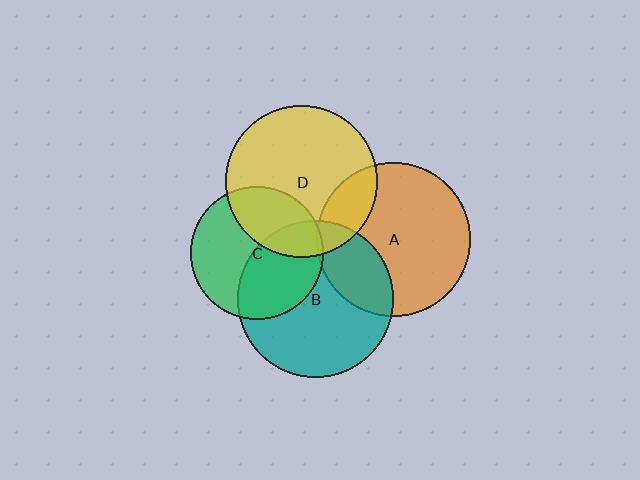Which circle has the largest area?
Circle B (teal).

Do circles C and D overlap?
Yes.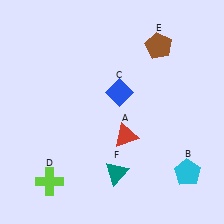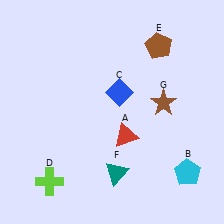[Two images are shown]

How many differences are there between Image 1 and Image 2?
There is 1 difference between the two images.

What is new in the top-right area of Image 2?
A brown star (G) was added in the top-right area of Image 2.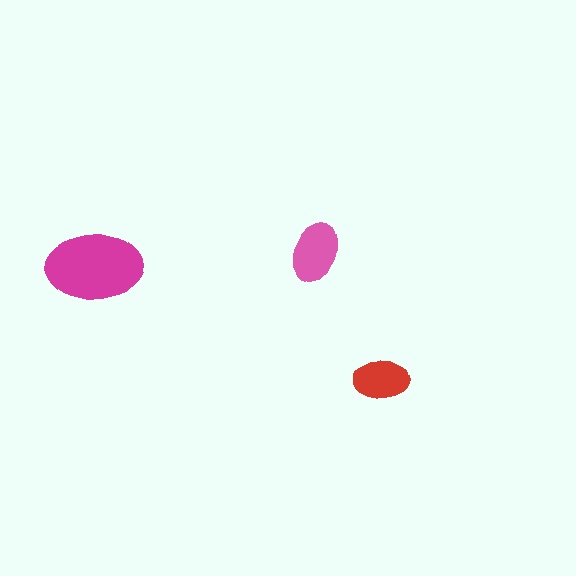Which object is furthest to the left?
The magenta ellipse is leftmost.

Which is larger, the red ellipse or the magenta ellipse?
The magenta one.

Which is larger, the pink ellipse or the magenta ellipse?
The magenta one.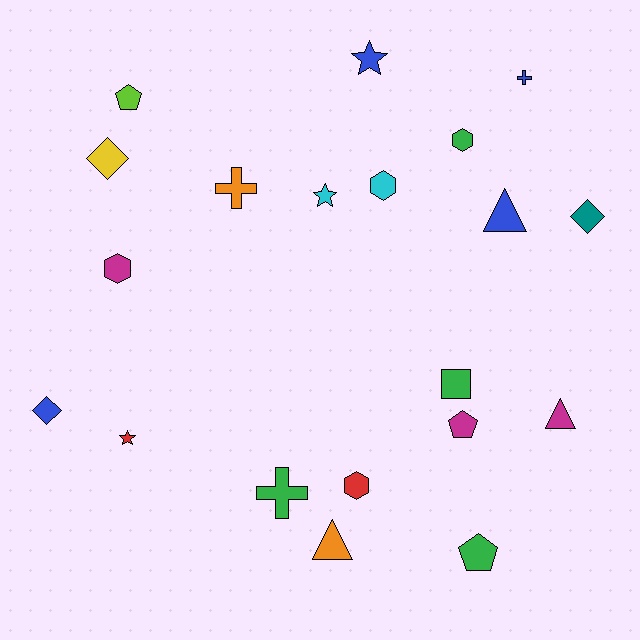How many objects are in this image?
There are 20 objects.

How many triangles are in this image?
There are 3 triangles.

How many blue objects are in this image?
There are 4 blue objects.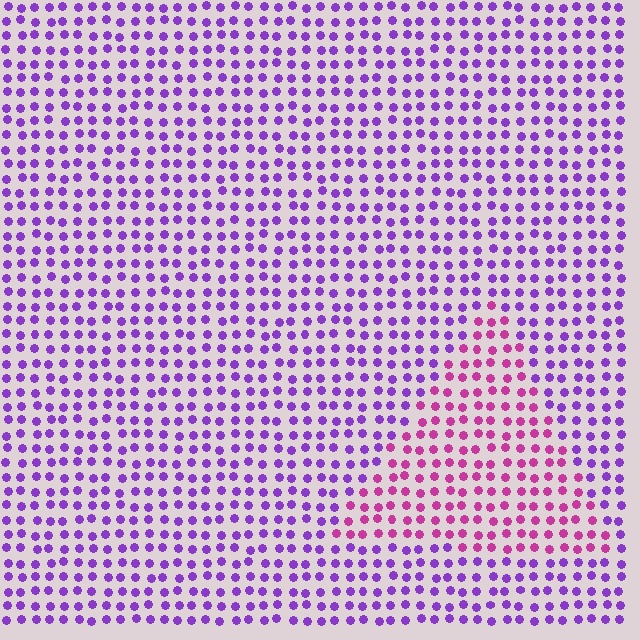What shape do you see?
I see a triangle.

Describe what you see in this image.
The image is filled with small purple elements in a uniform arrangement. A triangle-shaped region is visible where the elements are tinted to a slightly different hue, forming a subtle color boundary.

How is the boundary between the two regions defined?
The boundary is defined purely by a slight shift in hue (about 43 degrees). Spacing, size, and orientation are identical on both sides.